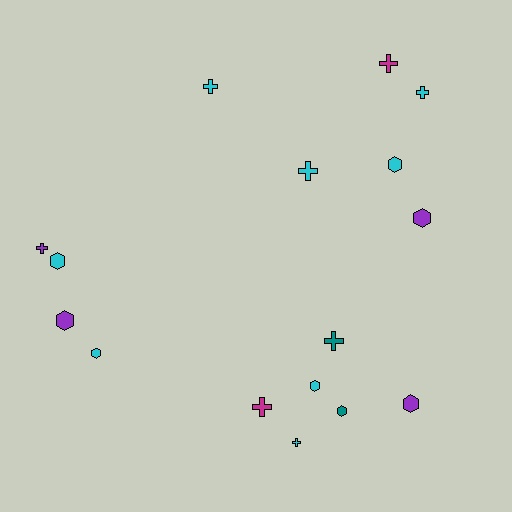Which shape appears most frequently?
Cross, with 8 objects.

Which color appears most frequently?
Cyan, with 8 objects.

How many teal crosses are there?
There is 1 teal cross.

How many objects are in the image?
There are 16 objects.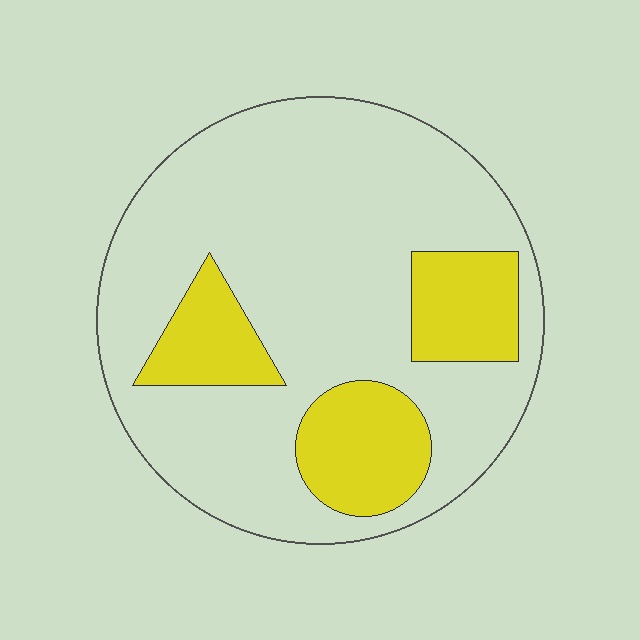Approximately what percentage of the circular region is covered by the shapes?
Approximately 25%.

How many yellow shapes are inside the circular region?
3.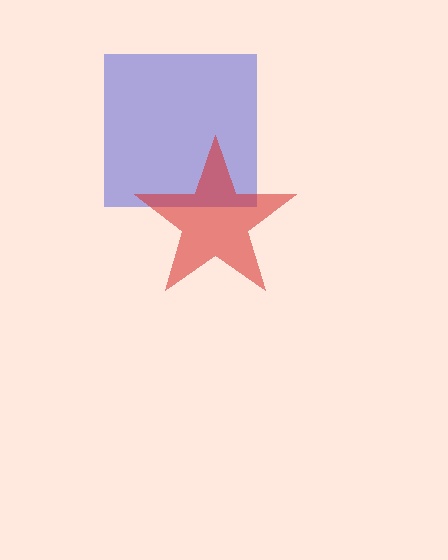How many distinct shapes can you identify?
There are 2 distinct shapes: a blue square, a red star.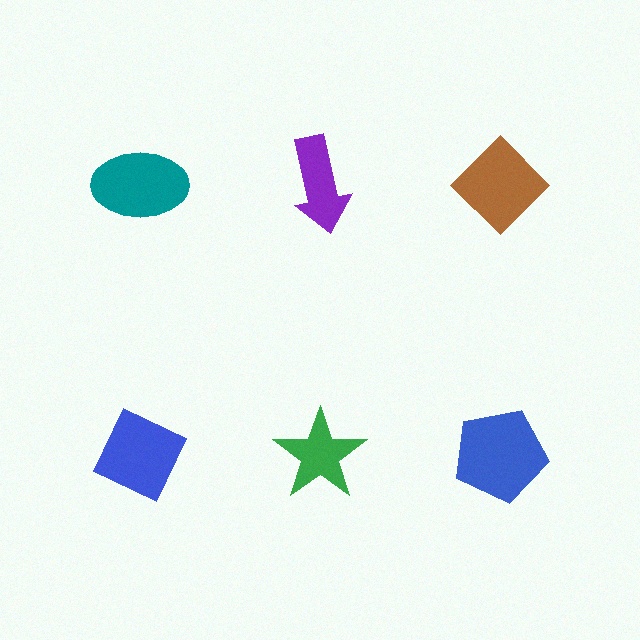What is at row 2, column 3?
A blue pentagon.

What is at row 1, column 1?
A teal ellipse.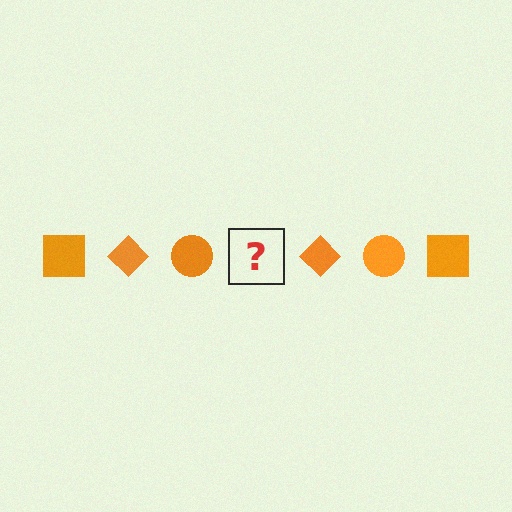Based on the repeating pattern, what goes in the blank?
The blank should be an orange square.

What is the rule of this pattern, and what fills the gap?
The rule is that the pattern cycles through square, diamond, circle shapes in orange. The gap should be filled with an orange square.